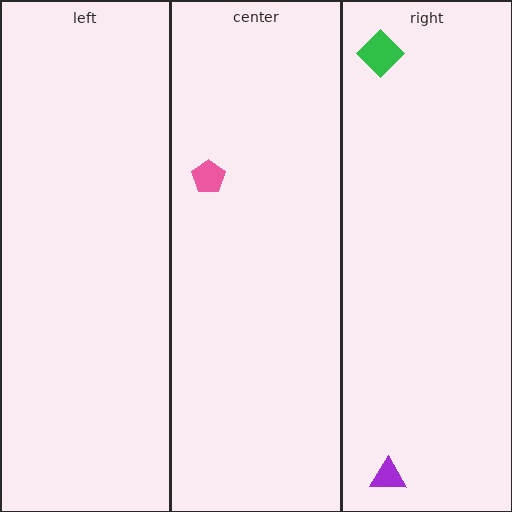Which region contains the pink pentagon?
The center region.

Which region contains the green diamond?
The right region.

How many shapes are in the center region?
1.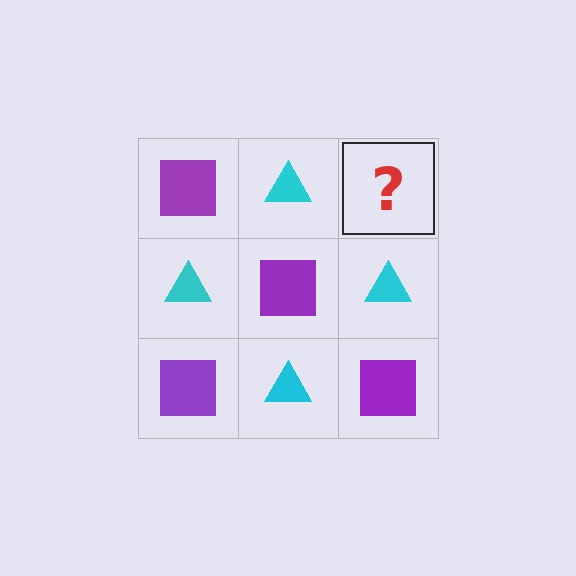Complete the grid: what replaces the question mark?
The question mark should be replaced with a purple square.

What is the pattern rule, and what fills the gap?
The rule is that it alternates purple square and cyan triangle in a checkerboard pattern. The gap should be filled with a purple square.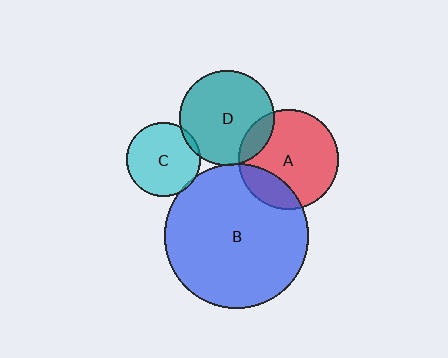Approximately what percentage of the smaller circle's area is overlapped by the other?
Approximately 5%.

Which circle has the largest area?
Circle B (blue).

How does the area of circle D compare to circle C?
Approximately 1.6 times.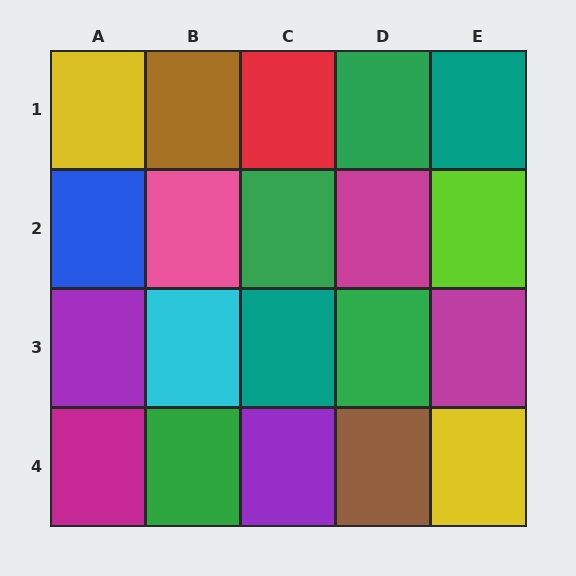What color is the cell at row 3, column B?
Cyan.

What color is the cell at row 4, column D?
Brown.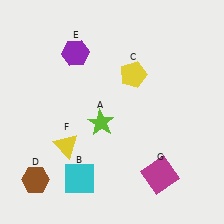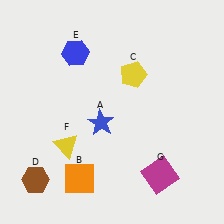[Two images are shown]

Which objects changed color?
A changed from lime to blue. B changed from cyan to orange. E changed from purple to blue.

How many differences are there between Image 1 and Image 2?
There are 3 differences between the two images.